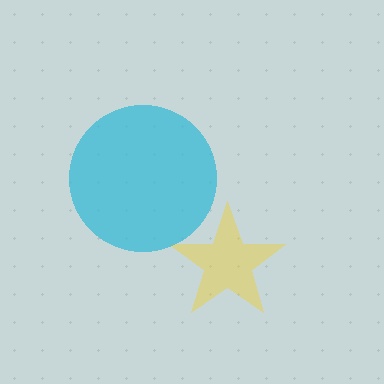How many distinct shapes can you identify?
There are 2 distinct shapes: a yellow star, a cyan circle.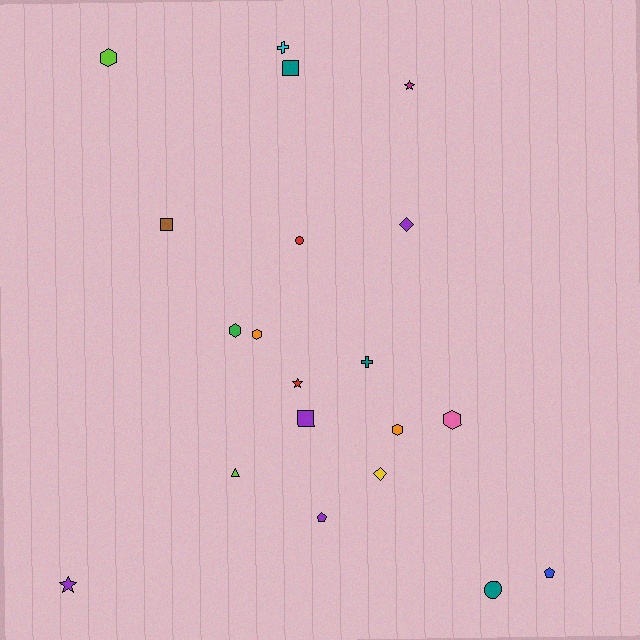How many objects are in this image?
There are 20 objects.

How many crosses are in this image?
There are 2 crosses.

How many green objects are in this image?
There is 1 green object.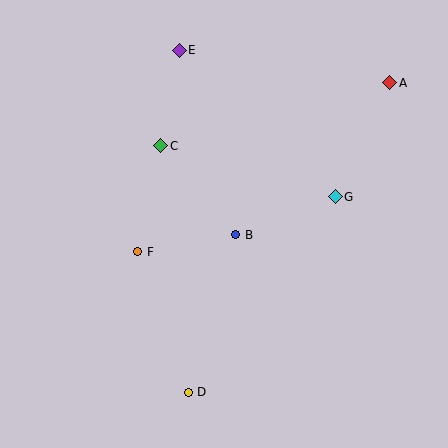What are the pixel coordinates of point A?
Point A is at (390, 83).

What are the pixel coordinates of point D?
Point D is at (188, 392).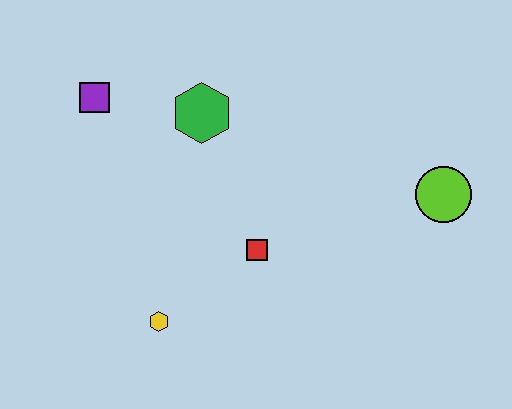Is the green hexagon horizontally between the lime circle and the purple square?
Yes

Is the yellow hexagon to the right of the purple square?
Yes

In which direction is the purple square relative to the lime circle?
The purple square is to the left of the lime circle.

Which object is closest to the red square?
The yellow hexagon is closest to the red square.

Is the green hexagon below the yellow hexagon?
No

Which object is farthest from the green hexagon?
The lime circle is farthest from the green hexagon.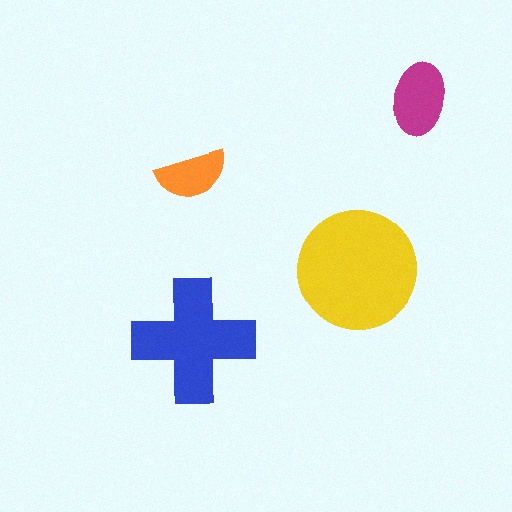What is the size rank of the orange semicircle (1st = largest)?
4th.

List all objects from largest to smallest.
The yellow circle, the blue cross, the magenta ellipse, the orange semicircle.